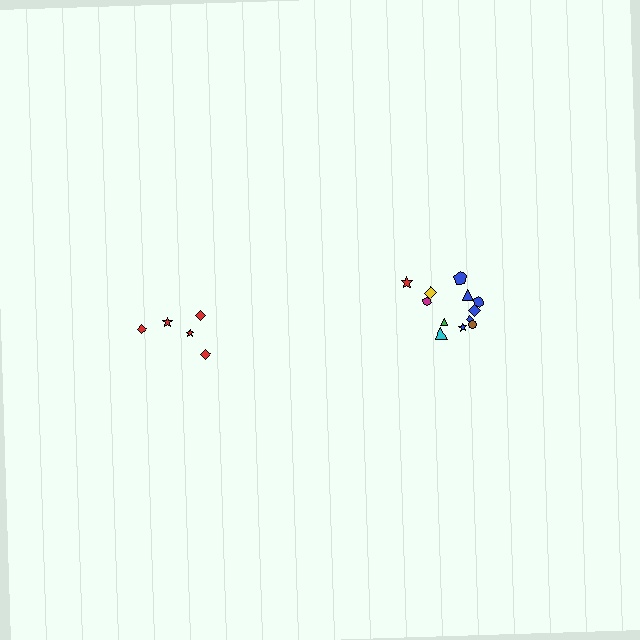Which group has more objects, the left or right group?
The right group.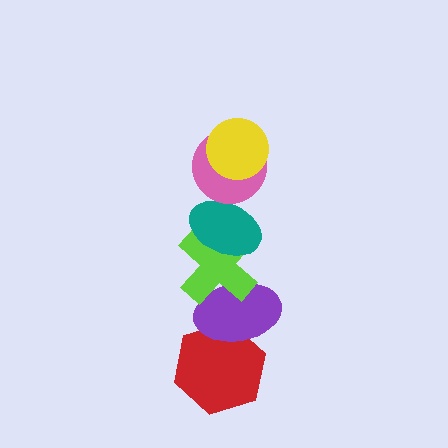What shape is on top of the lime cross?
The teal ellipse is on top of the lime cross.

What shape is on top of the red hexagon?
The purple ellipse is on top of the red hexagon.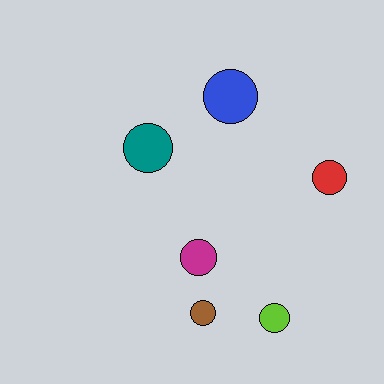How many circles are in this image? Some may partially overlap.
There are 6 circles.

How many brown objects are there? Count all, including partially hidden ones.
There is 1 brown object.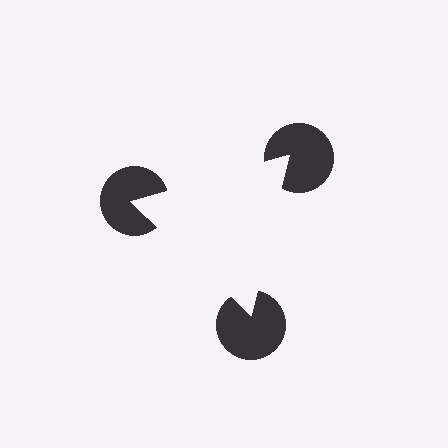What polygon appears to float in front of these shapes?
An illusory triangle — its edges are inferred from the aligned wedge cuts in the pac-man discs, not physically drawn.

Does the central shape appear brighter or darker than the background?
It typically appears slightly brighter than the background, even though no actual brightness change is drawn.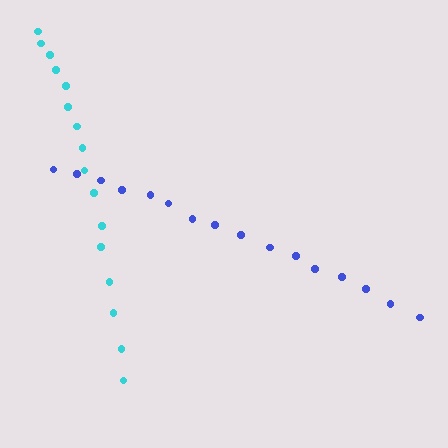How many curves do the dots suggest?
There are 2 distinct paths.